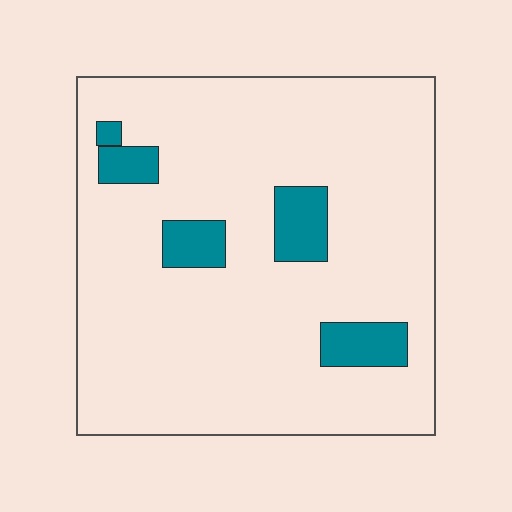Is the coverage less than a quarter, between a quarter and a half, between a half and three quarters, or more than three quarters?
Less than a quarter.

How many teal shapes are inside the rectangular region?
5.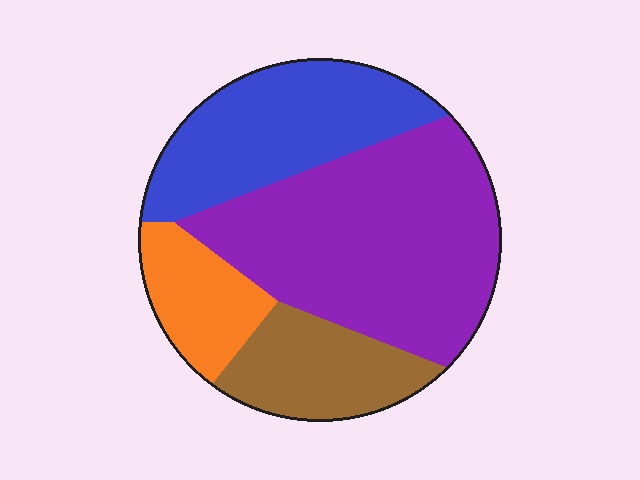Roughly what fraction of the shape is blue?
Blue covers about 25% of the shape.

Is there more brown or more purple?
Purple.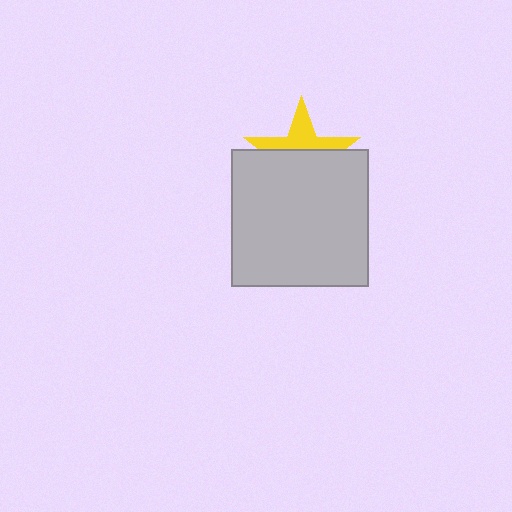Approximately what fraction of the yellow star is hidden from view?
Roughly 59% of the yellow star is hidden behind the light gray square.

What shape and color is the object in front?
The object in front is a light gray square.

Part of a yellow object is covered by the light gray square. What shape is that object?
It is a star.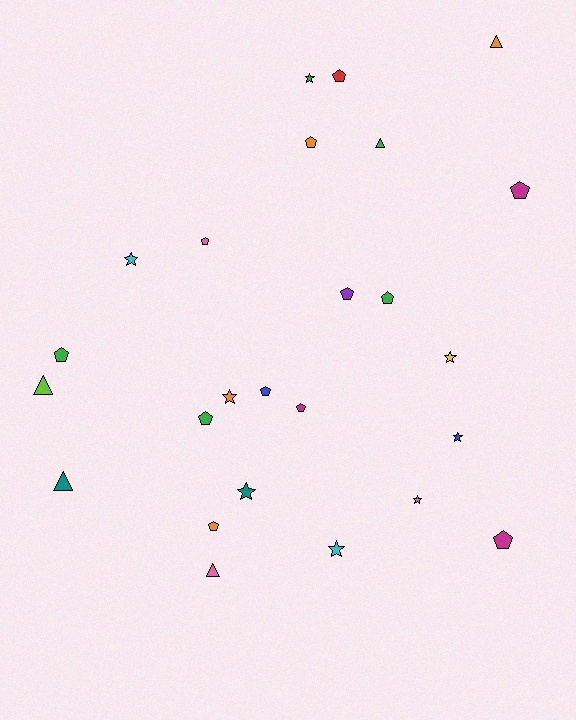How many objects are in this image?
There are 25 objects.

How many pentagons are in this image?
There are 12 pentagons.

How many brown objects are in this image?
There are no brown objects.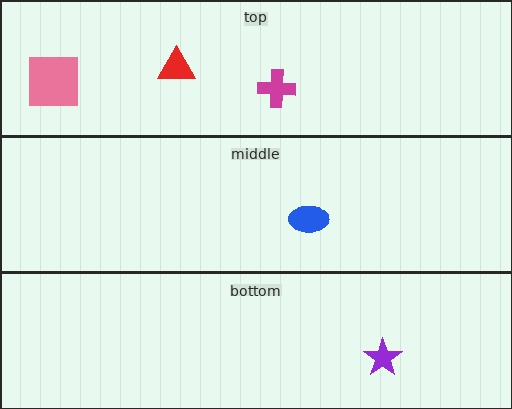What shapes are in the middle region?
The blue ellipse.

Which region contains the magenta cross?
The top region.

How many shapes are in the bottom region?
1.